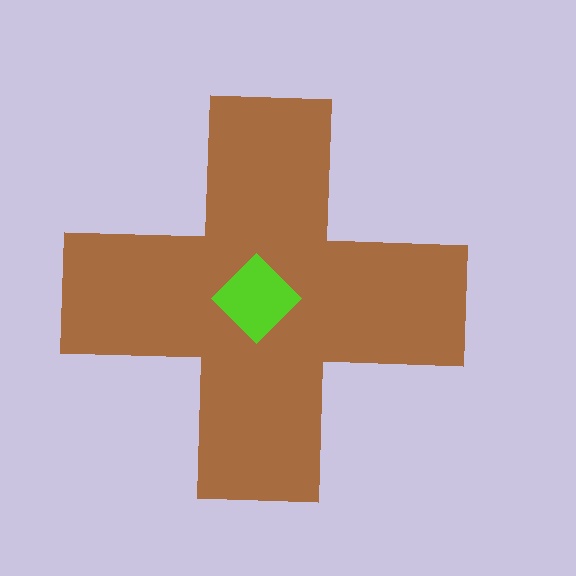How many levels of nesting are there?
2.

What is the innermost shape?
The lime diamond.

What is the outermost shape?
The brown cross.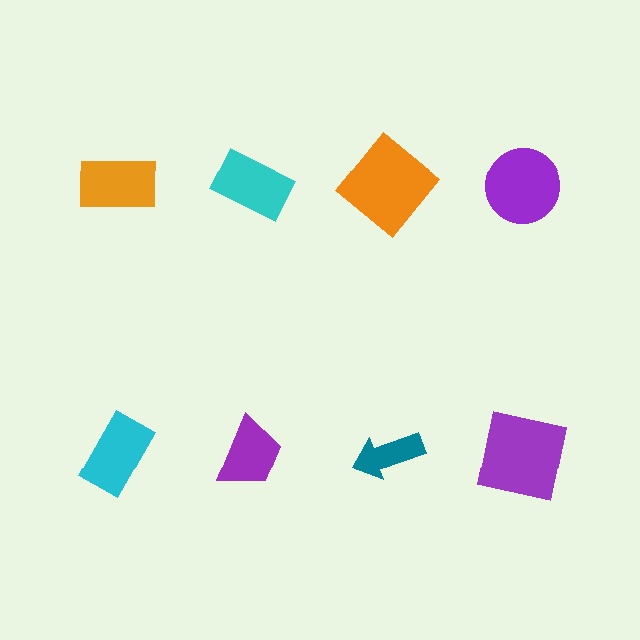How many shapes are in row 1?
4 shapes.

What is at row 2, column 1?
A cyan rectangle.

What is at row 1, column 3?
An orange diamond.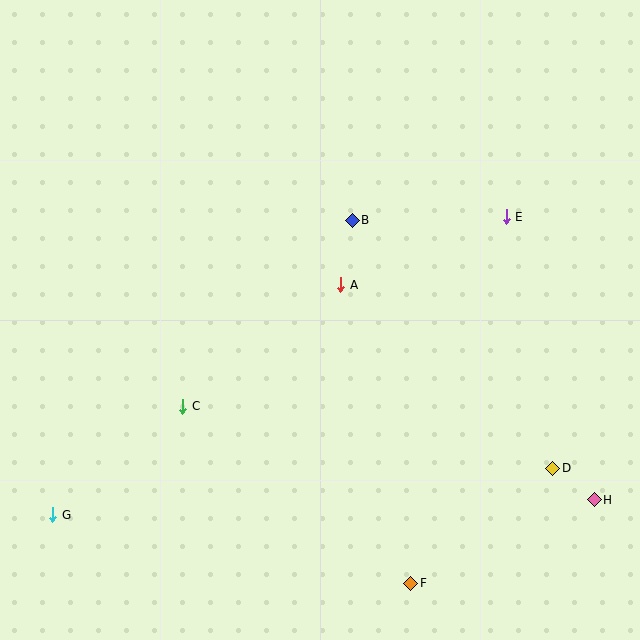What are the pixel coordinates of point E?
Point E is at (506, 217).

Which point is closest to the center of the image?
Point A at (341, 285) is closest to the center.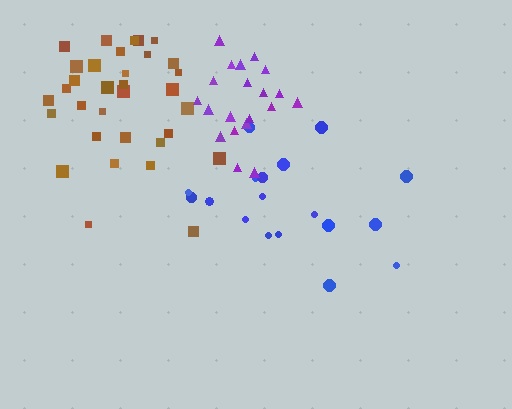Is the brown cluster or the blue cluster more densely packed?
Brown.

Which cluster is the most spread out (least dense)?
Blue.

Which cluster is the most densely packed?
Purple.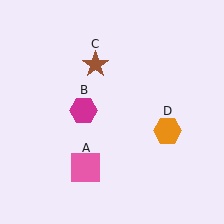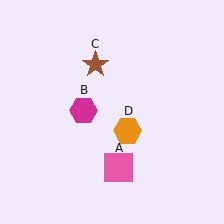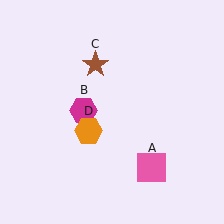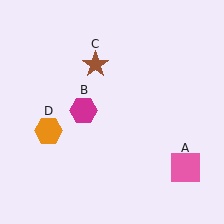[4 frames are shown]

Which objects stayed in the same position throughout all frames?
Magenta hexagon (object B) and brown star (object C) remained stationary.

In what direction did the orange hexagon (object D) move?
The orange hexagon (object D) moved left.